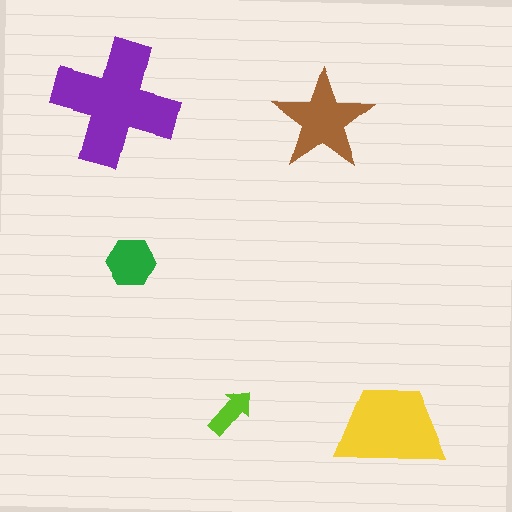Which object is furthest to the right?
The yellow trapezoid is rightmost.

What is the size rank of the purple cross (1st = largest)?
1st.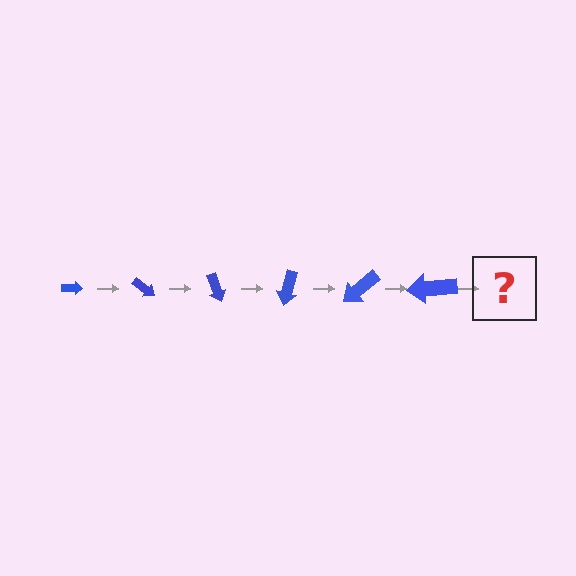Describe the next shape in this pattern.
It should be an arrow, larger than the previous one and rotated 210 degrees from the start.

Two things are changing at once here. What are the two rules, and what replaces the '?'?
The two rules are that the arrow grows larger each step and it rotates 35 degrees each step. The '?' should be an arrow, larger than the previous one and rotated 210 degrees from the start.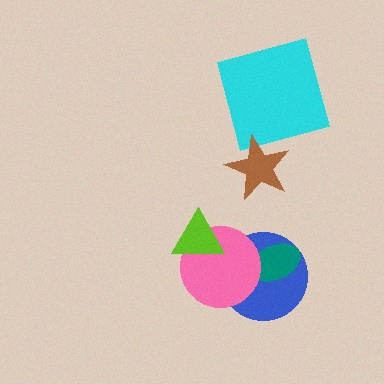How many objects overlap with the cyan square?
0 objects overlap with the cyan square.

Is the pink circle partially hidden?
Yes, it is partially covered by another shape.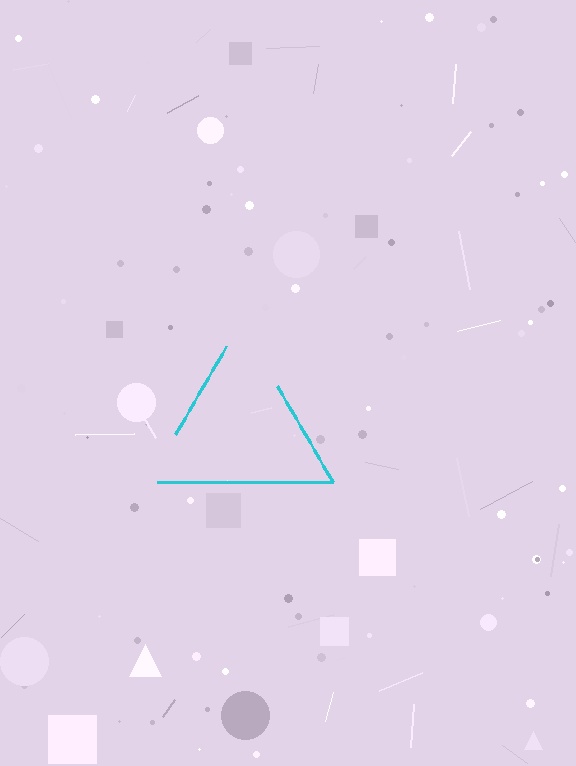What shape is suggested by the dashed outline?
The dashed outline suggests a triangle.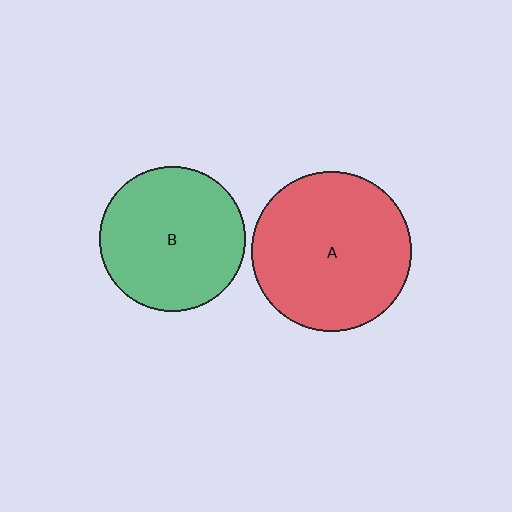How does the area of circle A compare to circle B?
Approximately 1.2 times.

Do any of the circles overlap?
No, none of the circles overlap.